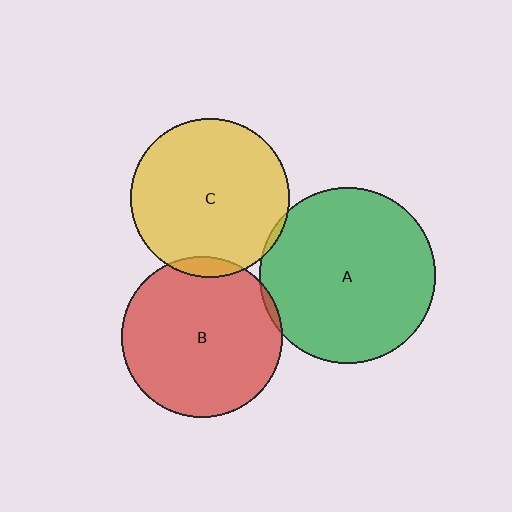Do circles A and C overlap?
Yes.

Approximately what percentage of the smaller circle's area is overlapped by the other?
Approximately 5%.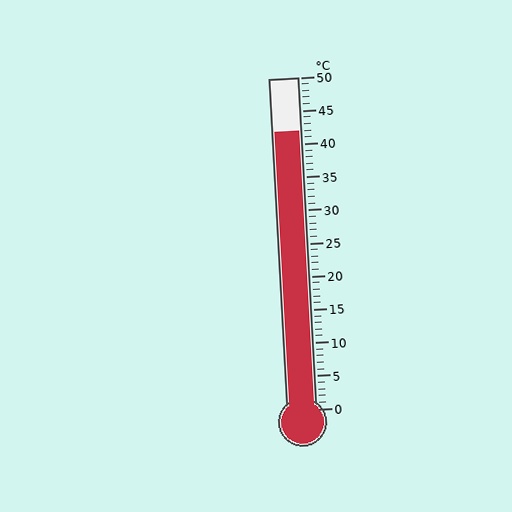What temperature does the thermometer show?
The thermometer shows approximately 42°C.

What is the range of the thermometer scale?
The thermometer scale ranges from 0°C to 50°C.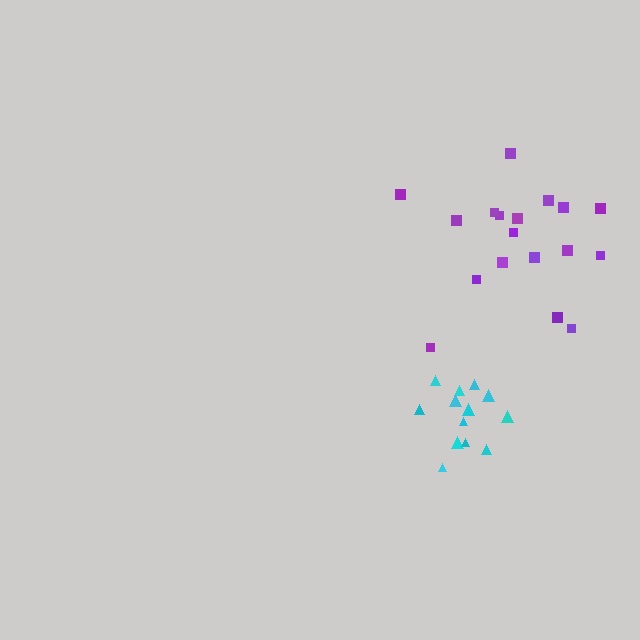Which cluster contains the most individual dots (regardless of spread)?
Purple (18).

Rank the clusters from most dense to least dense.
cyan, purple.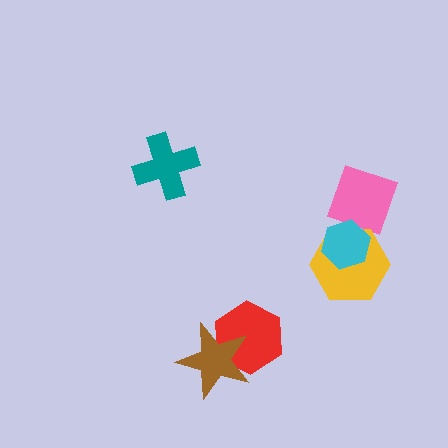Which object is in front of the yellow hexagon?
The cyan hexagon is in front of the yellow hexagon.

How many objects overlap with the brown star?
1 object overlaps with the brown star.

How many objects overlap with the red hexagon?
1 object overlaps with the red hexagon.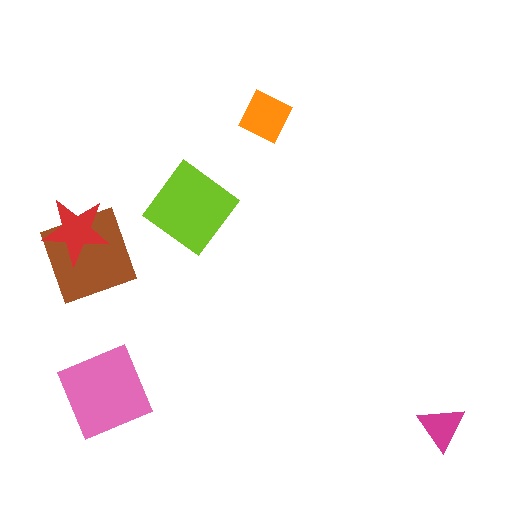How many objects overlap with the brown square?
1 object overlaps with the brown square.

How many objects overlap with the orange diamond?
0 objects overlap with the orange diamond.